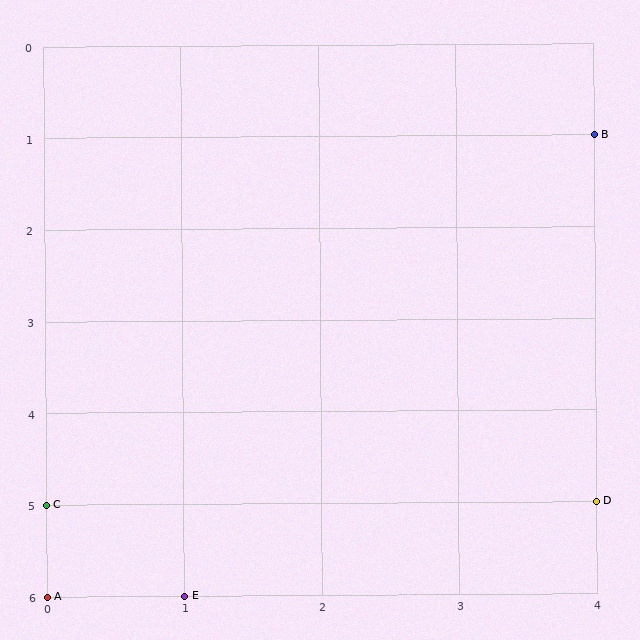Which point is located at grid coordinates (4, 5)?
Point D is at (4, 5).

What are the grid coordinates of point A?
Point A is at grid coordinates (0, 6).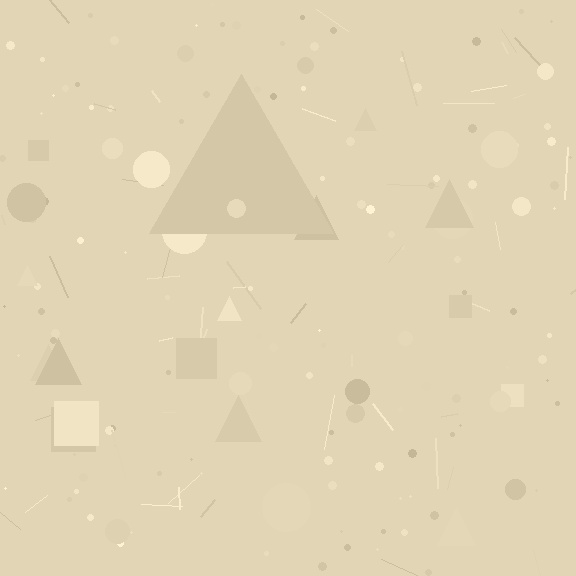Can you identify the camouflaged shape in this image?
The camouflaged shape is a triangle.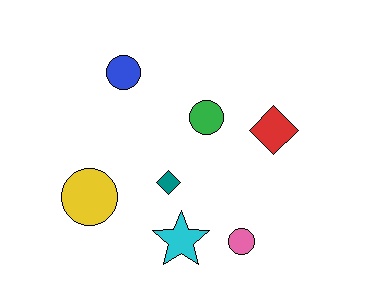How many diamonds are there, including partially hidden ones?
There are 2 diamonds.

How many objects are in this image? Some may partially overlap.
There are 7 objects.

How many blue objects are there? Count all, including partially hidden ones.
There is 1 blue object.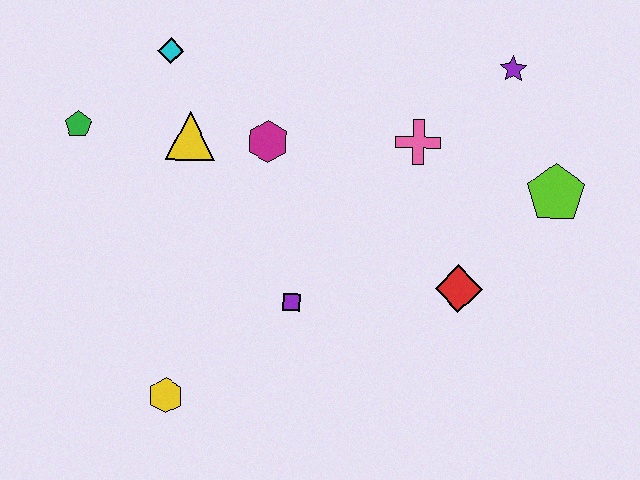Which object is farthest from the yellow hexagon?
The purple star is farthest from the yellow hexagon.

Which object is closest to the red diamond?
The lime pentagon is closest to the red diamond.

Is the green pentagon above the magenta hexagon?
Yes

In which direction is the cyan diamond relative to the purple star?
The cyan diamond is to the left of the purple star.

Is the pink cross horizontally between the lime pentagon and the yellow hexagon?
Yes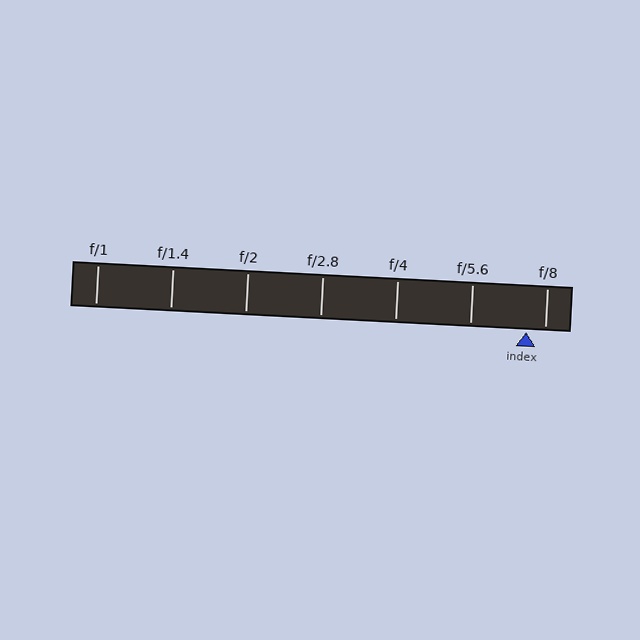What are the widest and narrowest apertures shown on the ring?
The widest aperture shown is f/1 and the narrowest is f/8.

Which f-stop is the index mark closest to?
The index mark is closest to f/8.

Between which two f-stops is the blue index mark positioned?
The index mark is between f/5.6 and f/8.